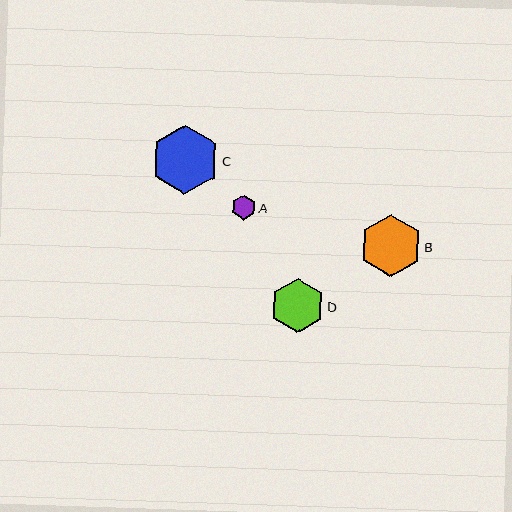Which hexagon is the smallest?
Hexagon A is the smallest with a size of approximately 24 pixels.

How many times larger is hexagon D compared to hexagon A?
Hexagon D is approximately 2.2 times the size of hexagon A.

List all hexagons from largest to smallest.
From largest to smallest: C, B, D, A.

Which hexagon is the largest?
Hexagon C is the largest with a size of approximately 69 pixels.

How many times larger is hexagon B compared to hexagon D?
Hexagon B is approximately 1.2 times the size of hexagon D.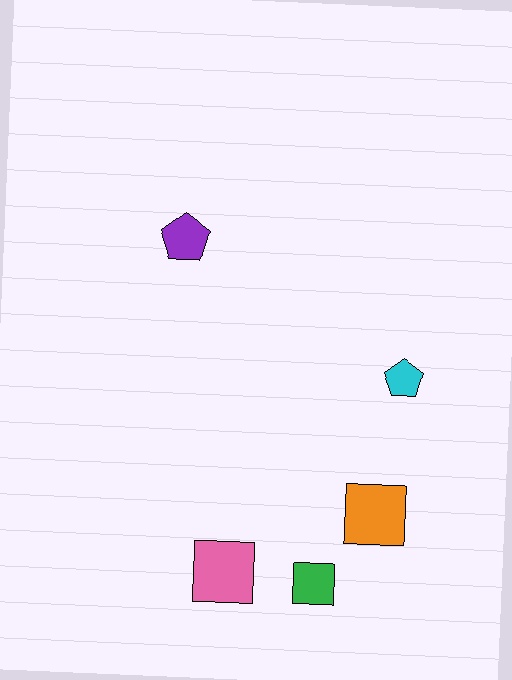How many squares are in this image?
There are 3 squares.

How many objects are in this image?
There are 5 objects.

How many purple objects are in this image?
There is 1 purple object.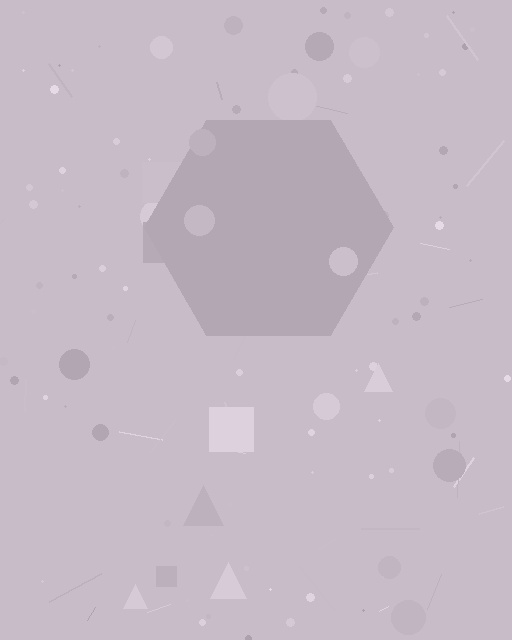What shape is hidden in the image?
A hexagon is hidden in the image.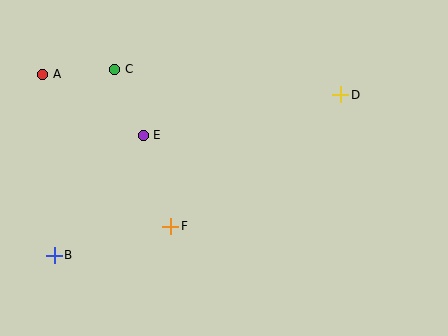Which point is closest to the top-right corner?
Point D is closest to the top-right corner.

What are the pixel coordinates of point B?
Point B is at (54, 255).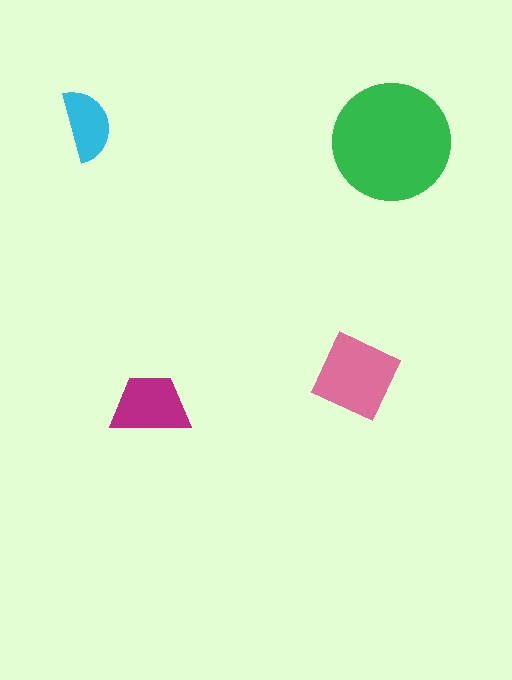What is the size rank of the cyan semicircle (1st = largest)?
4th.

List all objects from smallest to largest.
The cyan semicircle, the magenta trapezoid, the pink diamond, the green circle.